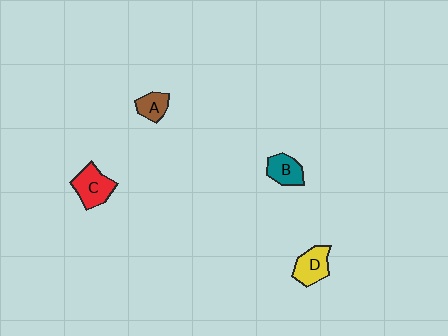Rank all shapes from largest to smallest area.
From largest to smallest: C (red), D (yellow), B (teal), A (brown).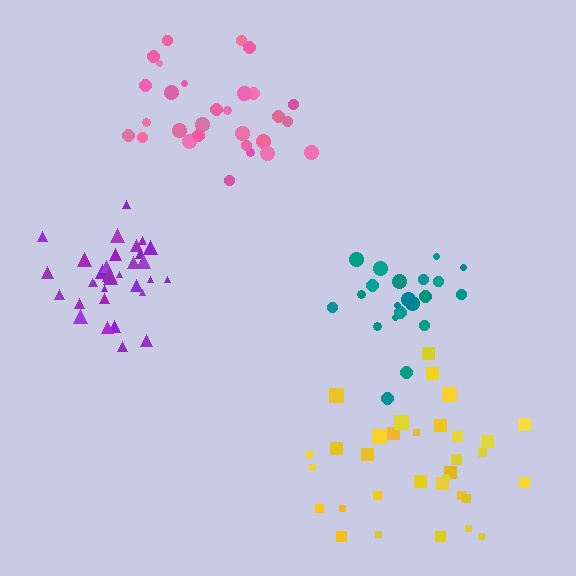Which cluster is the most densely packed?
Purple.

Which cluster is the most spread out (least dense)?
Yellow.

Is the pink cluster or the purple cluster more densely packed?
Purple.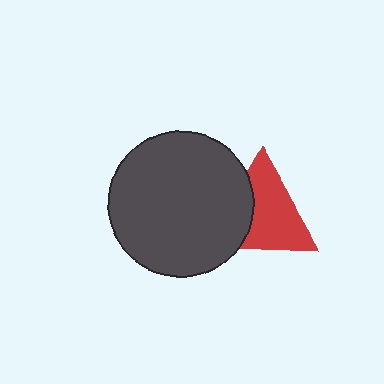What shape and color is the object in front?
The object in front is a dark gray circle.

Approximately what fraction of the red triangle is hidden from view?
Roughly 35% of the red triangle is hidden behind the dark gray circle.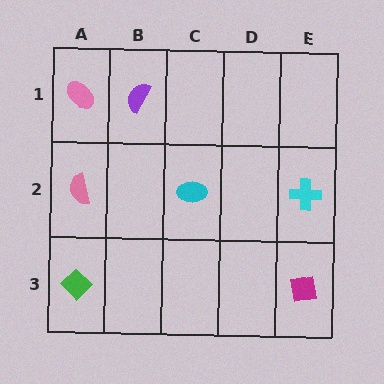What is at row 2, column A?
A pink semicircle.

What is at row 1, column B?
A purple semicircle.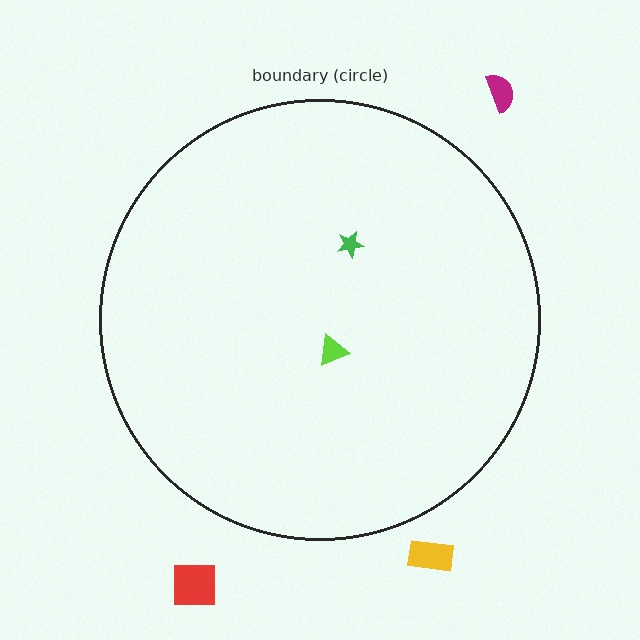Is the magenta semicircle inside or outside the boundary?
Outside.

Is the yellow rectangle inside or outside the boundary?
Outside.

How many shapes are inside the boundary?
2 inside, 3 outside.